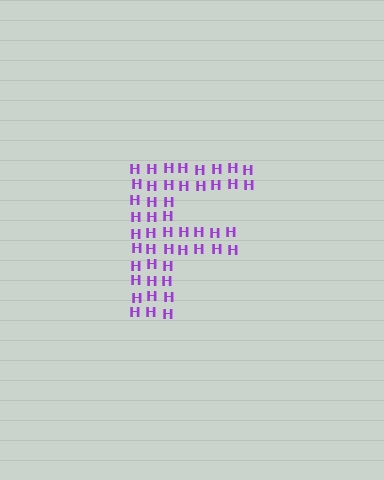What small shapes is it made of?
It is made of small letter H's.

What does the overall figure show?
The overall figure shows the letter F.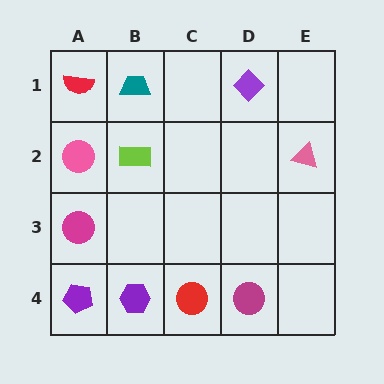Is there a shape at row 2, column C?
No, that cell is empty.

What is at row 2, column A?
A pink circle.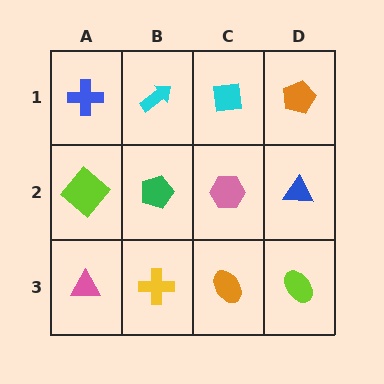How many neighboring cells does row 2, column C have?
4.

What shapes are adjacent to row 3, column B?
A green pentagon (row 2, column B), a pink triangle (row 3, column A), an orange ellipse (row 3, column C).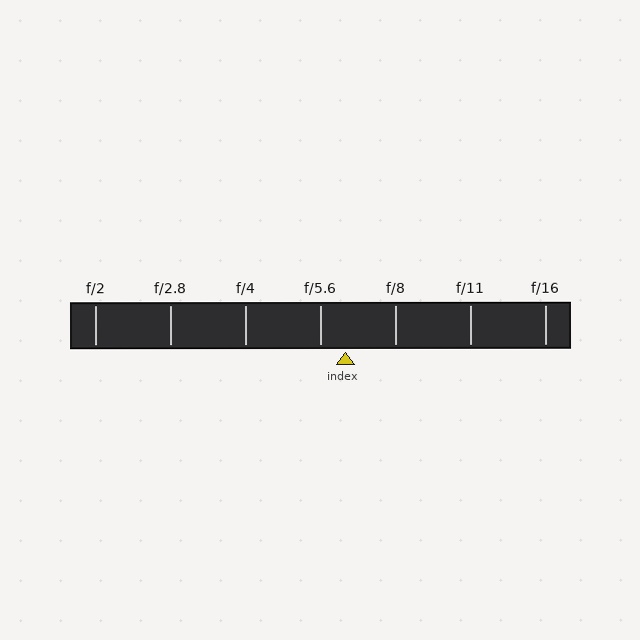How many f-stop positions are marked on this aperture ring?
There are 7 f-stop positions marked.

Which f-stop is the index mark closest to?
The index mark is closest to f/5.6.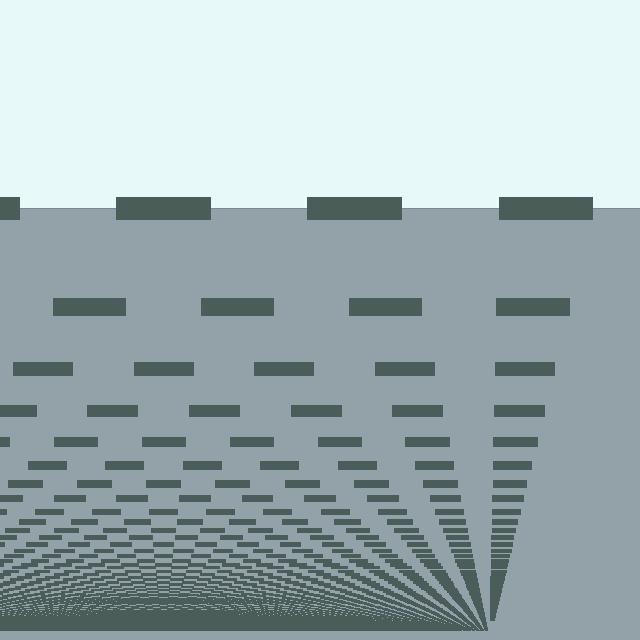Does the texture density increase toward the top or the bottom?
Density increases toward the bottom.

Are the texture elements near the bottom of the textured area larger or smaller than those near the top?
Smaller. The gradient is inverted — elements near the bottom are smaller and denser.